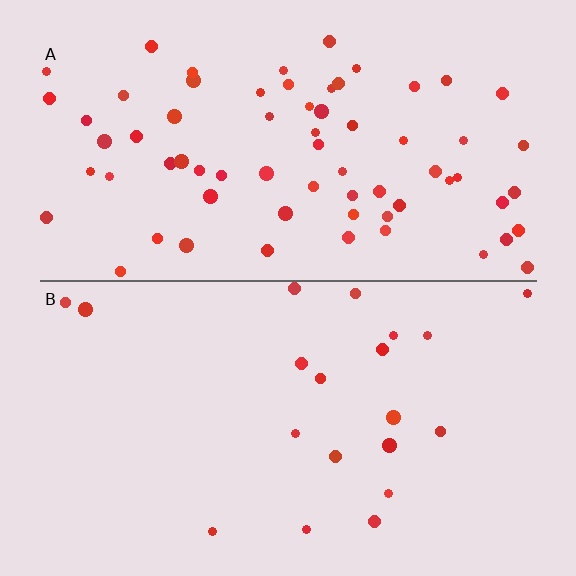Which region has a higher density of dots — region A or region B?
A (the top).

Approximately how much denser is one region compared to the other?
Approximately 3.4× — region A over region B.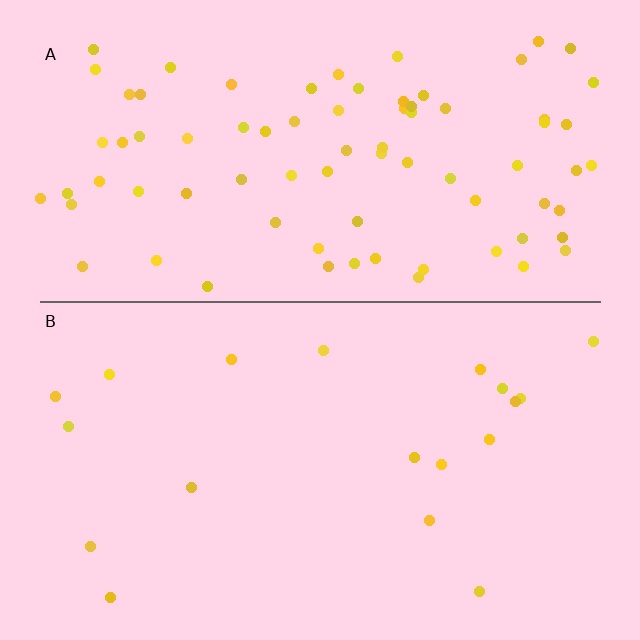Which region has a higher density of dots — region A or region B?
A (the top).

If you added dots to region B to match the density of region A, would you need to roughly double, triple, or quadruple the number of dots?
Approximately quadruple.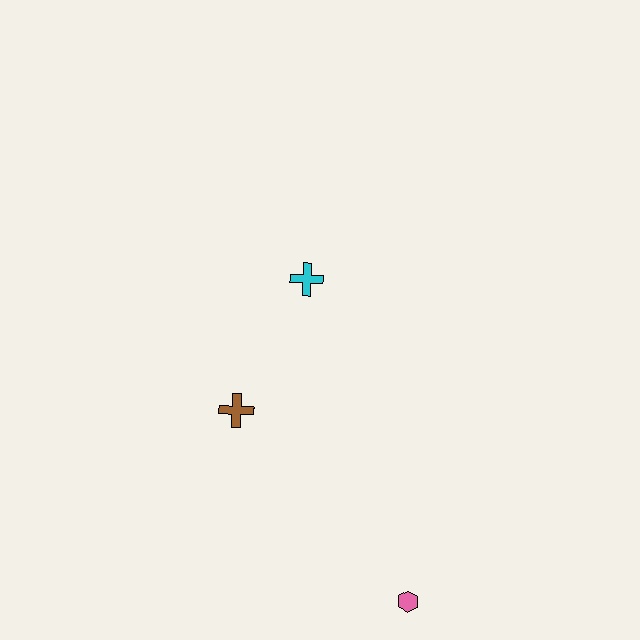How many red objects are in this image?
There are no red objects.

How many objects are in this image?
There are 3 objects.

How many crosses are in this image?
There are 2 crosses.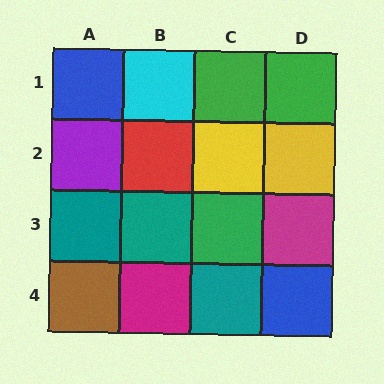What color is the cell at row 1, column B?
Cyan.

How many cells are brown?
1 cell is brown.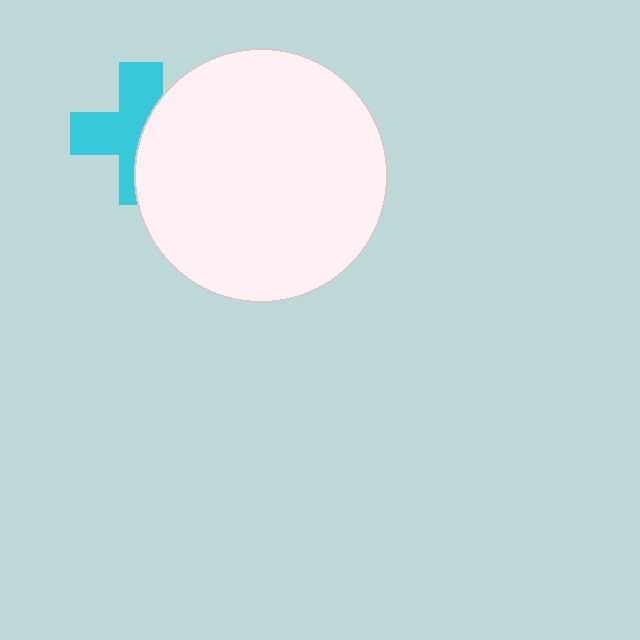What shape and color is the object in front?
The object in front is a white circle.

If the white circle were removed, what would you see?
You would see the complete cyan cross.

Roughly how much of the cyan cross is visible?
About half of it is visible (roughly 57%).